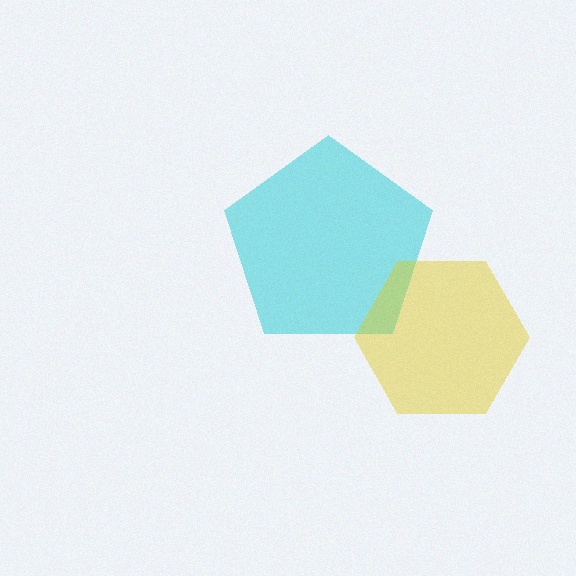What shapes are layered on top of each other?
The layered shapes are: a cyan pentagon, a yellow hexagon.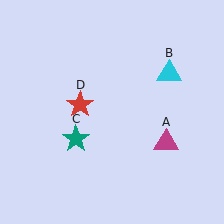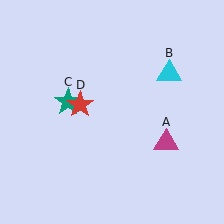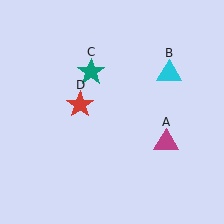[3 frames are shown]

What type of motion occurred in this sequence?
The teal star (object C) rotated clockwise around the center of the scene.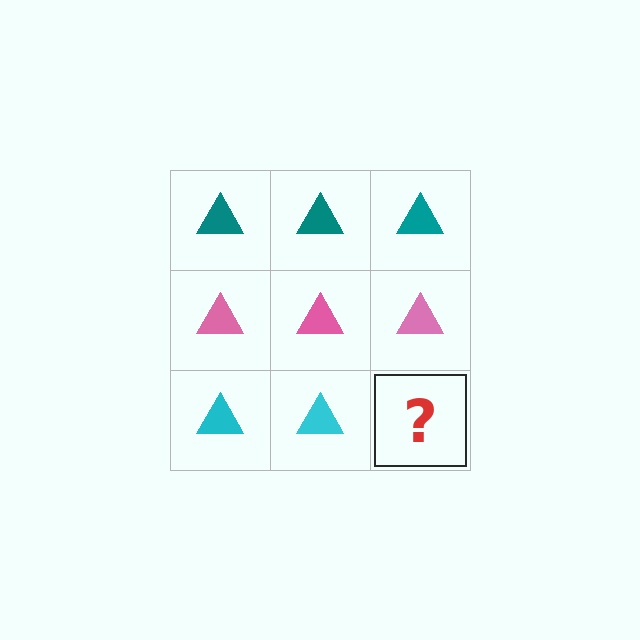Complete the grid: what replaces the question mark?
The question mark should be replaced with a cyan triangle.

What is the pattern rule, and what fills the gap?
The rule is that each row has a consistent color. The gap should be filled with a cyan triangle.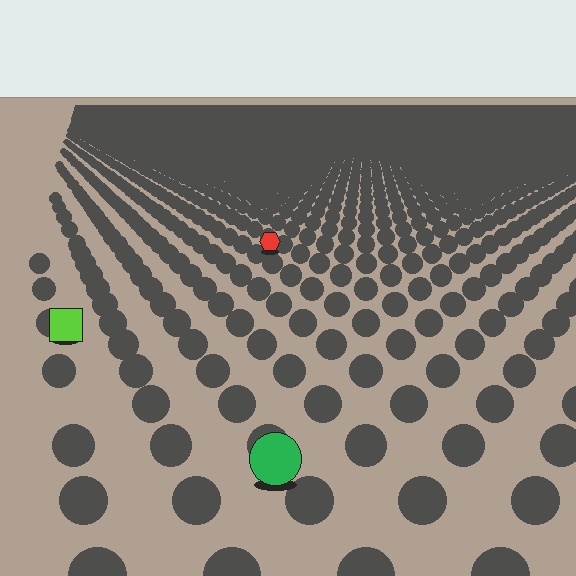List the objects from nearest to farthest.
From nearest to farthest: the green circle, the lime square, the red hexagon.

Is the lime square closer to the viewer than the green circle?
No. The green circle is closer — you can tell from the texture gradient: the ground texture is coarser near it.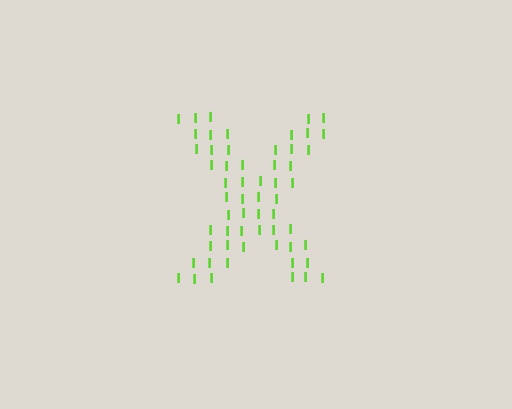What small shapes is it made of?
It is made of small letter I's.